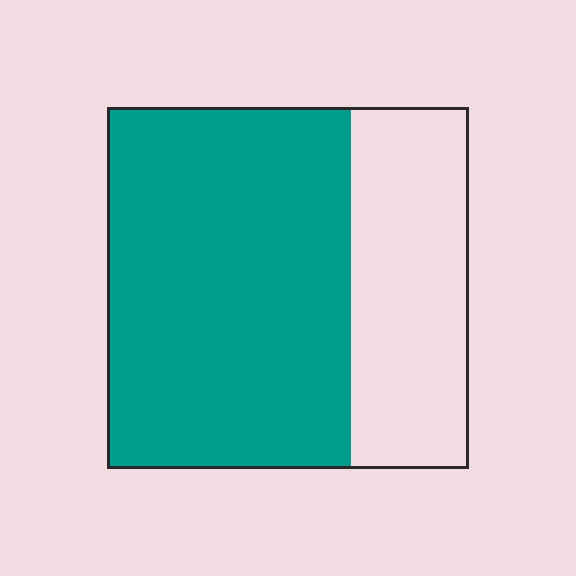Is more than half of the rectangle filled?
Yes.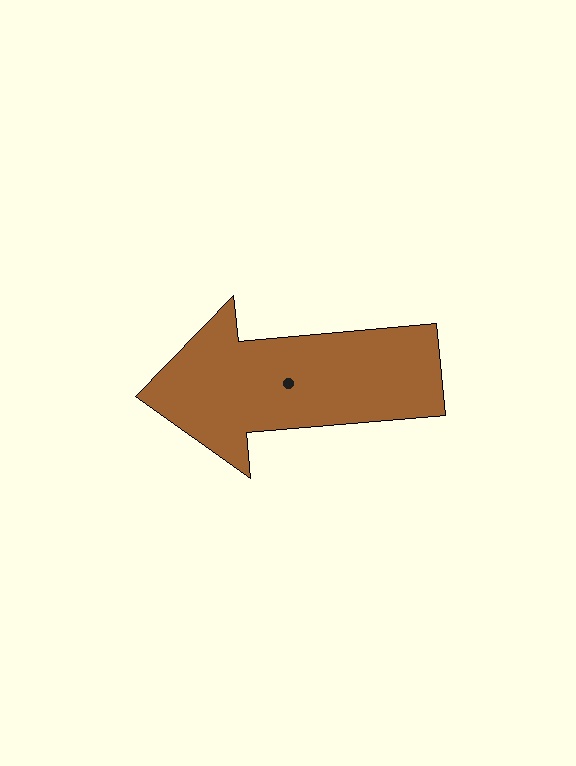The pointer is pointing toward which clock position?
Roughly 9 o'clock.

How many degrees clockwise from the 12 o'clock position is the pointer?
Approximately 265 degrees.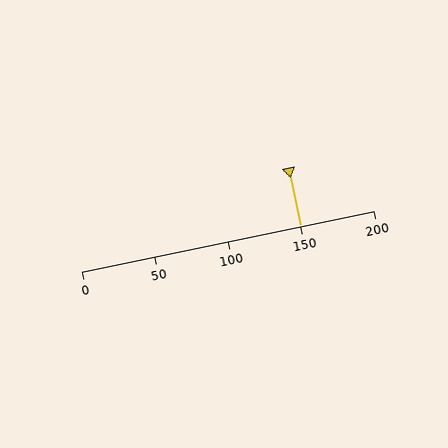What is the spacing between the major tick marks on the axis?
The major ticks are spaced 50 apart.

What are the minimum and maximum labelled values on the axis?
The axis runs from 0 to 200.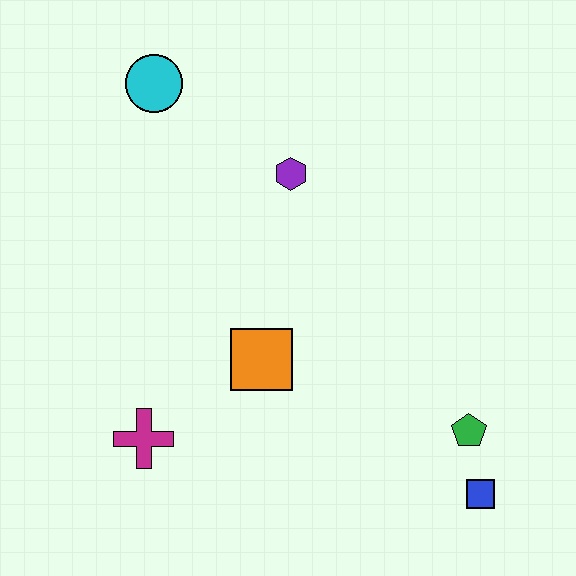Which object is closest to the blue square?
The green pentagon is closest to the blue square.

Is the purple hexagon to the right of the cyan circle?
Yes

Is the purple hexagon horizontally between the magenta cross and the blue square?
Yes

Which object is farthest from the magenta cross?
The cyan circle is farthest from the magenta cross.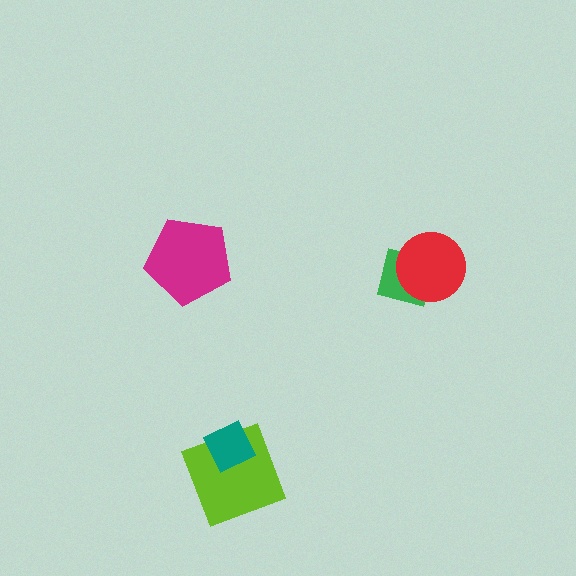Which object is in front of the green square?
The red circle is in front of the green square.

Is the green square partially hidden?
Yes, it is partially covered by another shape.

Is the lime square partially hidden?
Yes, it is partially covered by another shape.